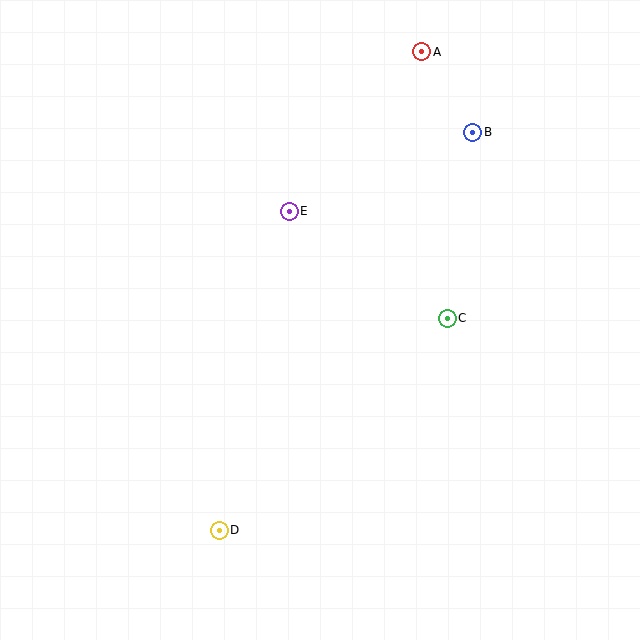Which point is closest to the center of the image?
Point E at (289, 211) is closest to the center.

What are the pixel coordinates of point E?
Point E is at (289, 211).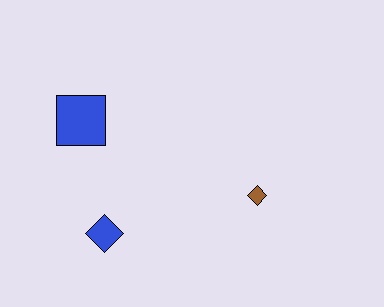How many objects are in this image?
There are 3 objects.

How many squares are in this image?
There is 1 square.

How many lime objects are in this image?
There are no lime objects.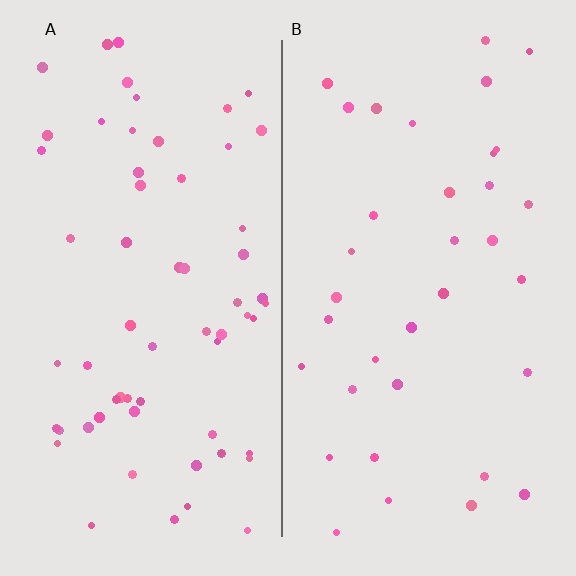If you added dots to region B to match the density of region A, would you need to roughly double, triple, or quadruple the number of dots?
Approximately double.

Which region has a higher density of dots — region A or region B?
A (the left).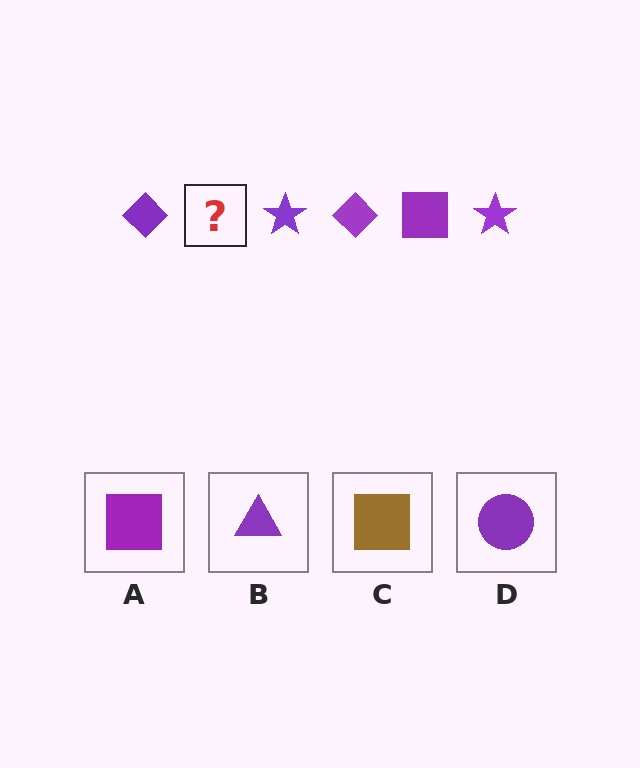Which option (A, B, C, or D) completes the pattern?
A.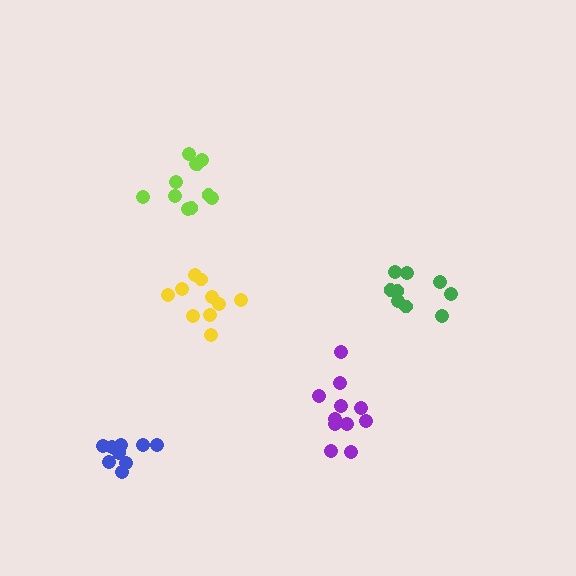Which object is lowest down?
The blue cluster is bottommost.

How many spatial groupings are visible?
There are 5 spatial groupings.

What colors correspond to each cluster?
The clusters are colored: lime, green, purple, yellow, blue.